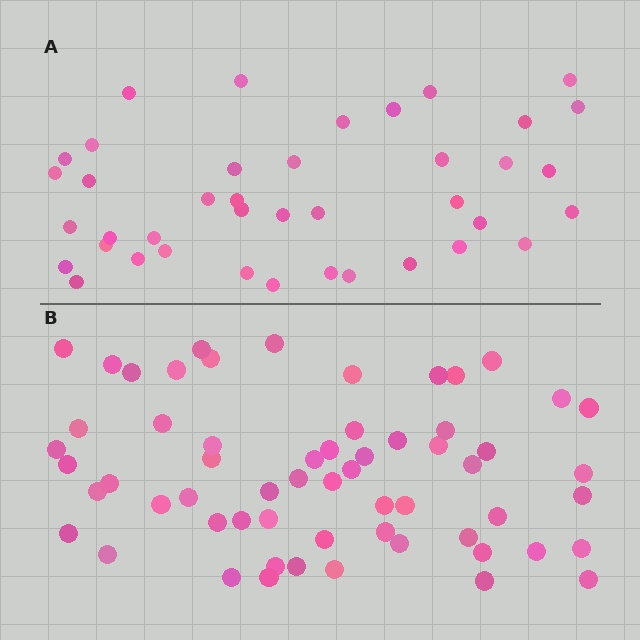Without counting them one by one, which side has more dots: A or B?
Region B (the bottom region) has more dots.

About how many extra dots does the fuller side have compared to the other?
Region B has approximately 20 more dots than region A.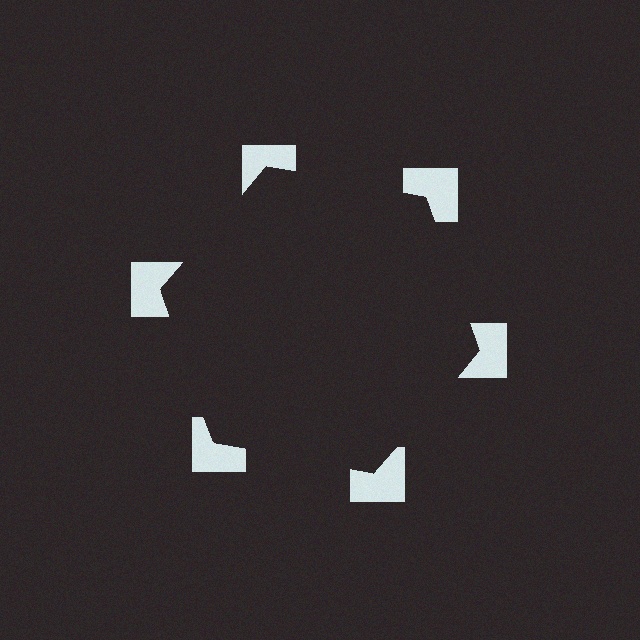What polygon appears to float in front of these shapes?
An illusory hexagon — its edges are inferred from the aligned wedge cuts in the notched squares, not physically drawn.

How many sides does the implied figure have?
6 sides.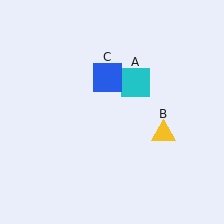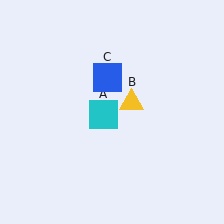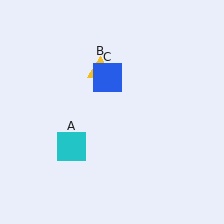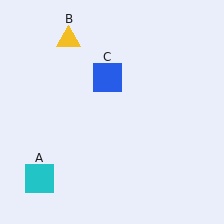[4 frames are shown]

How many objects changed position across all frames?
2 objects changed position: cyan square (object A), yellow triangle (object B).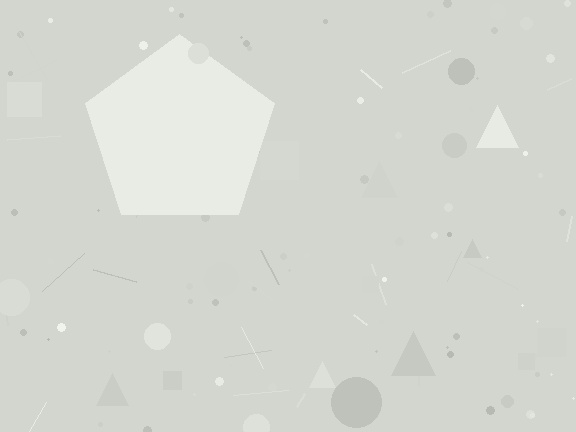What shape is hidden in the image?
A pentagon is hidden in the image.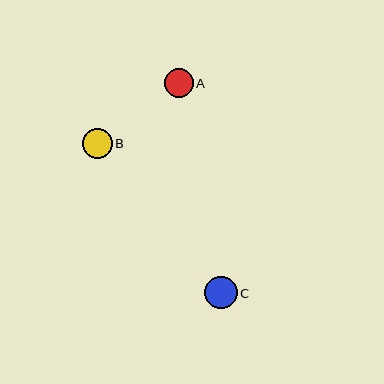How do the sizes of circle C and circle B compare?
Circle C and circle B are approximately the same size.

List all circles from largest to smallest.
From largest to smallest: C, B, A.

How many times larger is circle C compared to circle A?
Circle C is approximately 1.1 times the size of circle A.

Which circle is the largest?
Circle C is the largest with a size of approximately 32 pixels.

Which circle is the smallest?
Circle A is the smallest with a size of approximately 29 pixels.